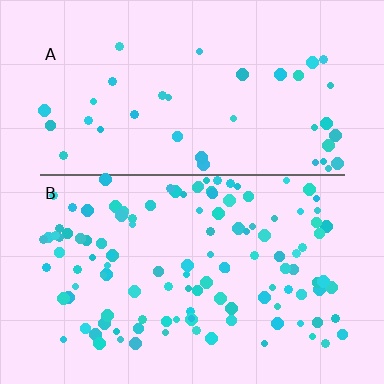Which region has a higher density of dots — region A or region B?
B (the bottom).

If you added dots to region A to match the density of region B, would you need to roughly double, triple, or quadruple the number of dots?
Approximately triple.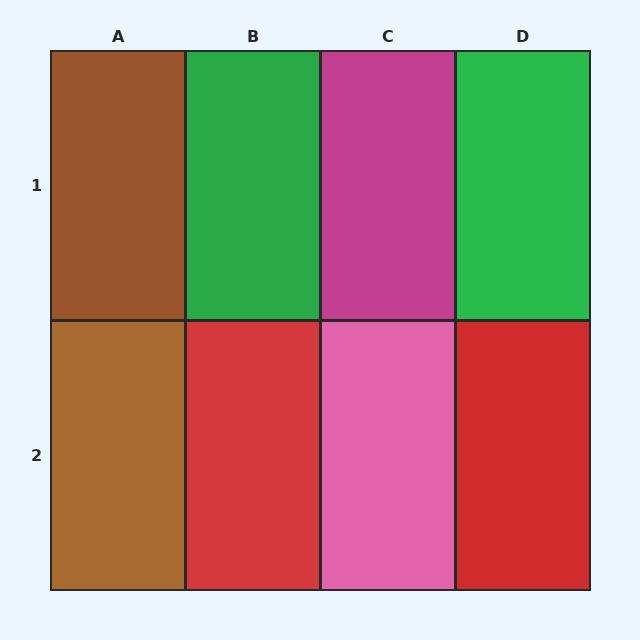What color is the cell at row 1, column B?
Green.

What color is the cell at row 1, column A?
Brown.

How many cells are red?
2 cells are red.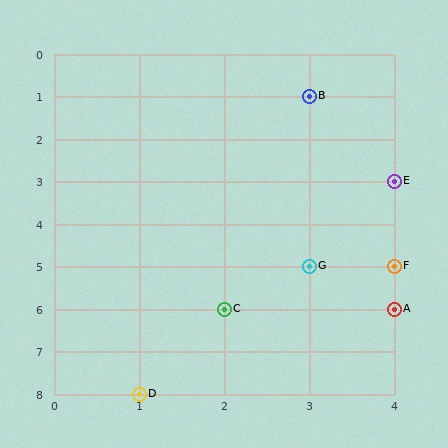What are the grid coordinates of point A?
Point A is at grid coordinates (4, 6).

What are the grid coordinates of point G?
Point G is at grid coordinates (3, 5).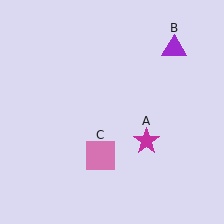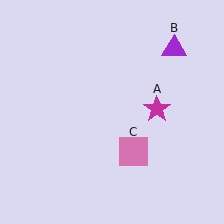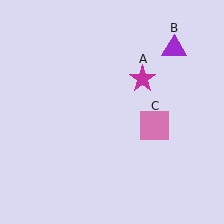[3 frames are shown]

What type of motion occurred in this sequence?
The magenta star (object A), pink square (object C) rotated counterclockwise around the center of the scene.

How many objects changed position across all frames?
2 objects changed position: magenta star (object A), pink square (object C).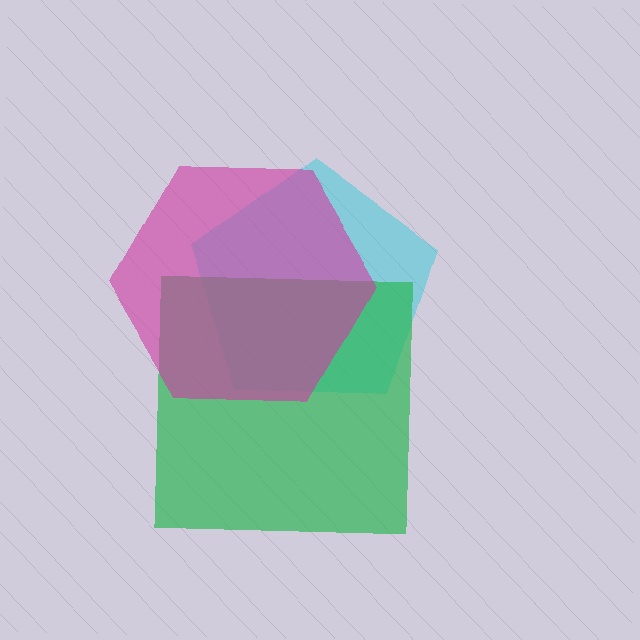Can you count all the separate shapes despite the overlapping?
Yes, there are 3 separate shapes.